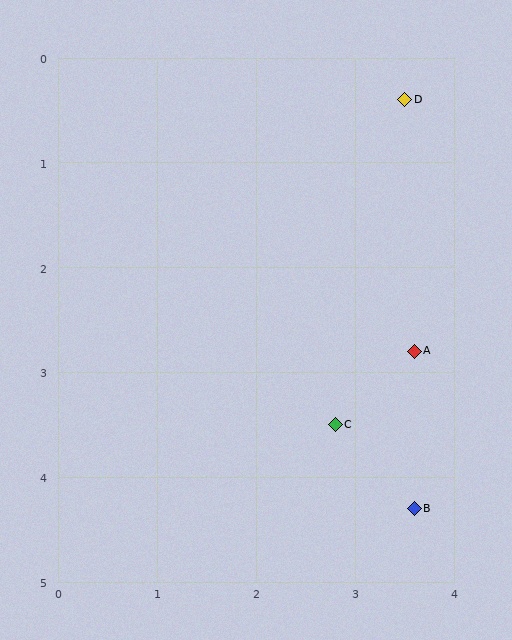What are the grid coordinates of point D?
Point D is at approximately (3.5, 0.4).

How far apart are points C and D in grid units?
Points C and D are about 3.2 grid units apart.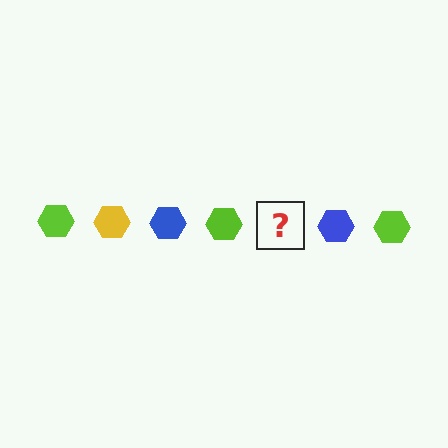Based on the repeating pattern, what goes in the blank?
The blank should be a yellow hexagon.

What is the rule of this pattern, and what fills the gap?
The rule is that the pattern cycles through lime, yellow, blue hexagons. The gap should be filled with a yellow hexagon.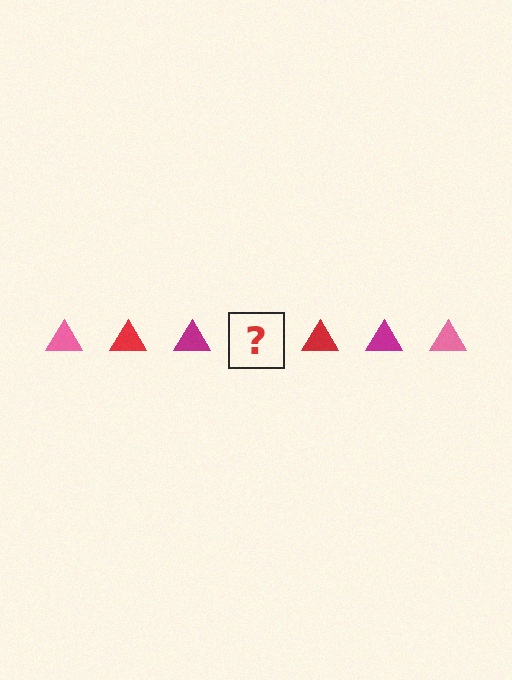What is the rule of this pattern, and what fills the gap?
The rule is that the pattern cycles through pink, red, magenta triangles. The gap should be filled with a pink triangle.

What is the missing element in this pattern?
The missing element is a pink triangle.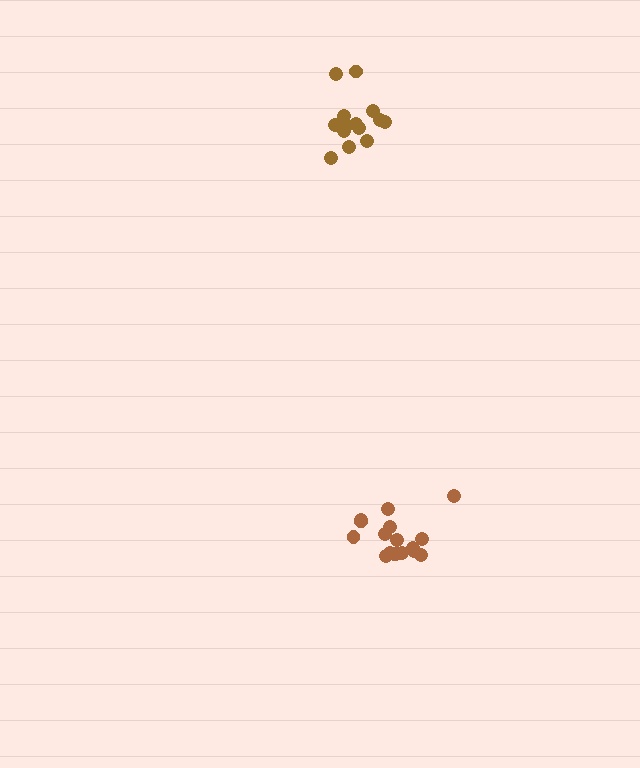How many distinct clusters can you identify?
There are 2 distinct clusters.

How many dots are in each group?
Group 1: 17 dots, Group 2: 15 dots (32 total).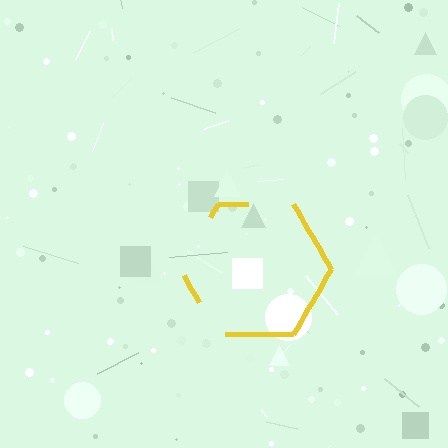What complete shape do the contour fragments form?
The contour fragments form a hexagon.